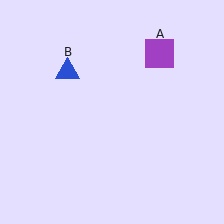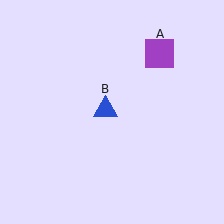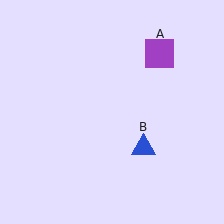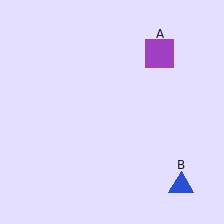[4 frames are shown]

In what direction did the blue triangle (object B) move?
The blue triangle (object B) moved down and to the right.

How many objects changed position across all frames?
1 object changed position: blue triangle (object B).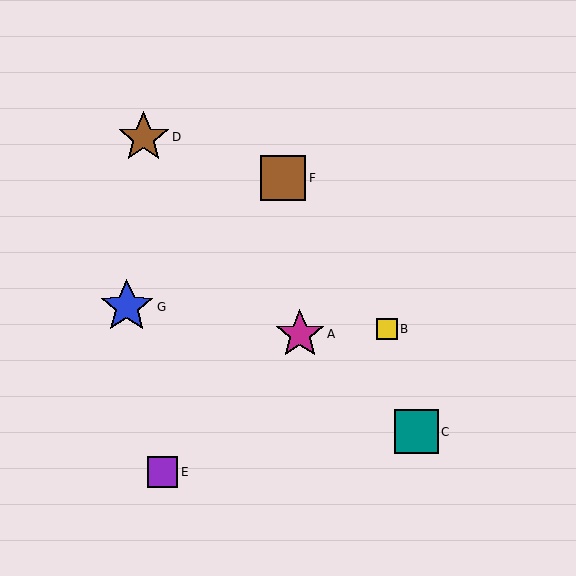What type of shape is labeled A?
Shape A is a magenta star.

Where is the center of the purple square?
The center of the purple square is at (163, 472).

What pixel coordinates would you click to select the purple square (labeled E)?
Click at (163, 472) to select the purple square E.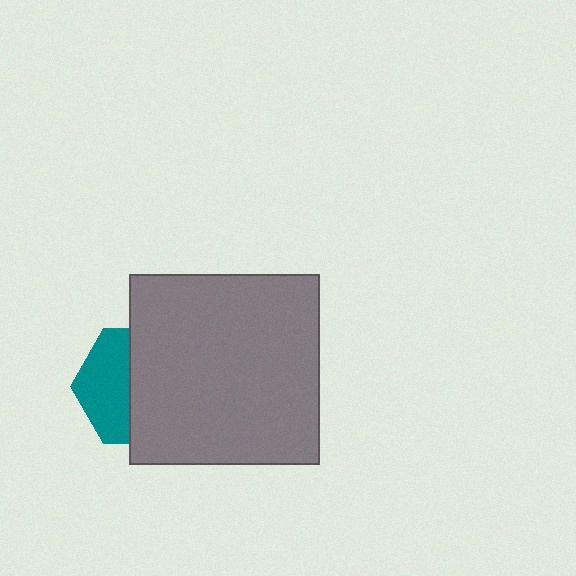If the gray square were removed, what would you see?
You would see the complete teal hexagon.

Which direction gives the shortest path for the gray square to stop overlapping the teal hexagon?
Moving right gives the shortest separation.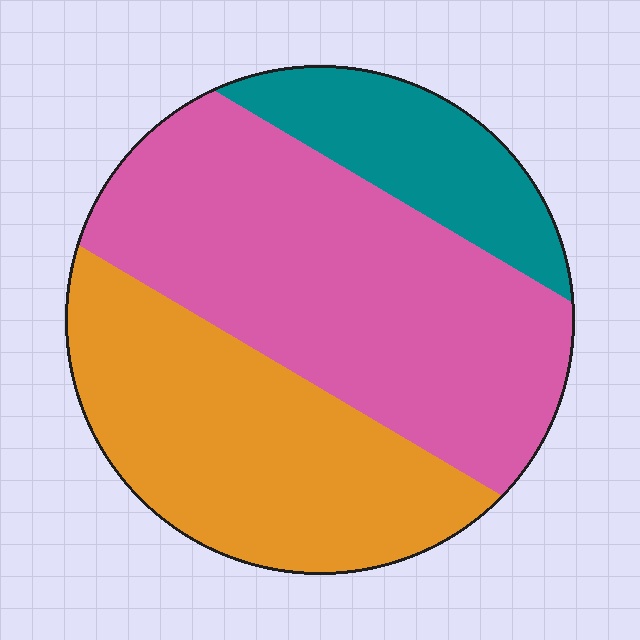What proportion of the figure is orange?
Orange covers about 35% of the figure.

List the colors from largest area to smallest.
From largest to smallest: pink, orange, teal.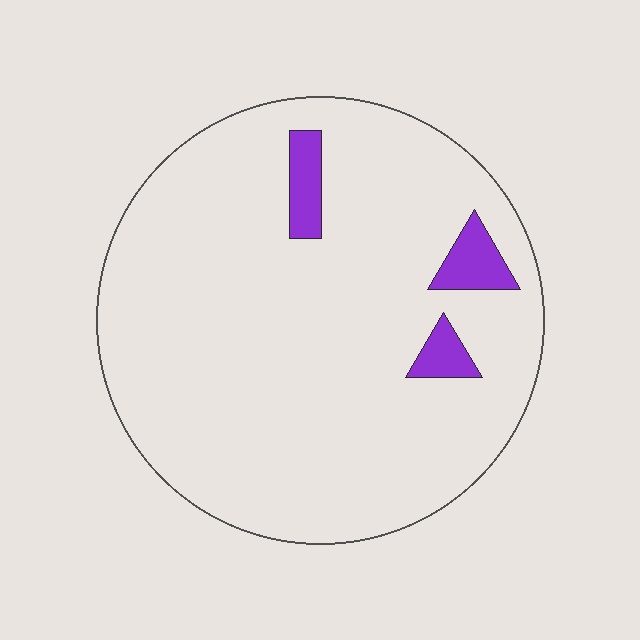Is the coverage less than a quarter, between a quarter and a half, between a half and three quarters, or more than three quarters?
Less than a quarter.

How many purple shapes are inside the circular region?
3.